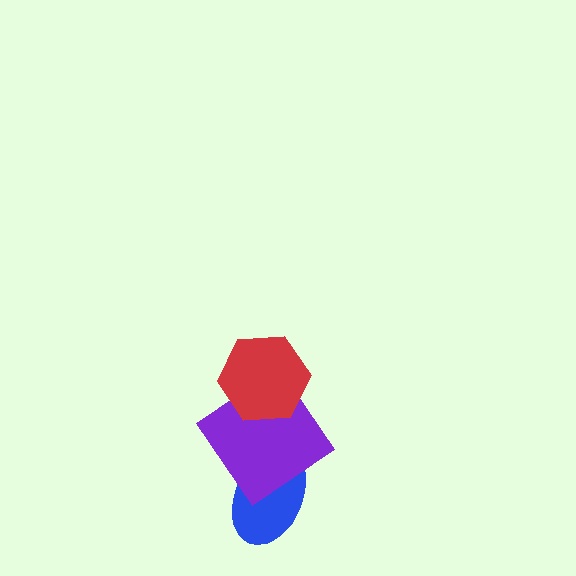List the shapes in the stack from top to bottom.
From top to bottom: the red hexagon, the purple diamond, the blue ellipse.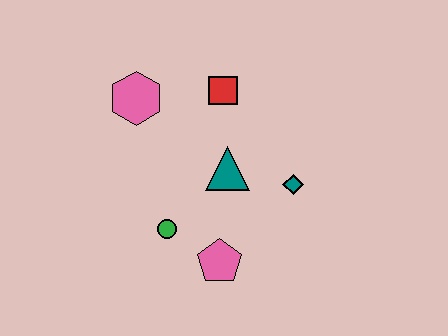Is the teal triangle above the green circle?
Yes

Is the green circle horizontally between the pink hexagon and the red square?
Yes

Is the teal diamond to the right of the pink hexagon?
Yes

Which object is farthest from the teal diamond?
The pink hexagon is farthest from the teal diamond.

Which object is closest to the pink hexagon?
The red square is closest to the pink hexagon.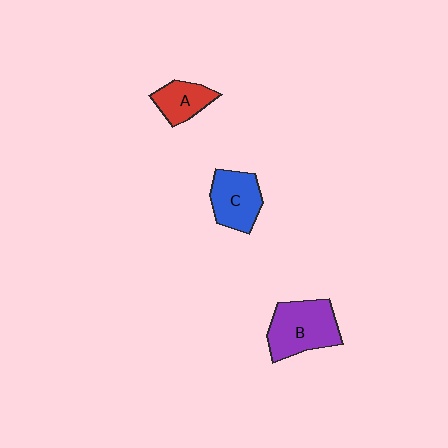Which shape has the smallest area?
Shape A (red).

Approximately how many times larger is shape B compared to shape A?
Approximately 1.8 times.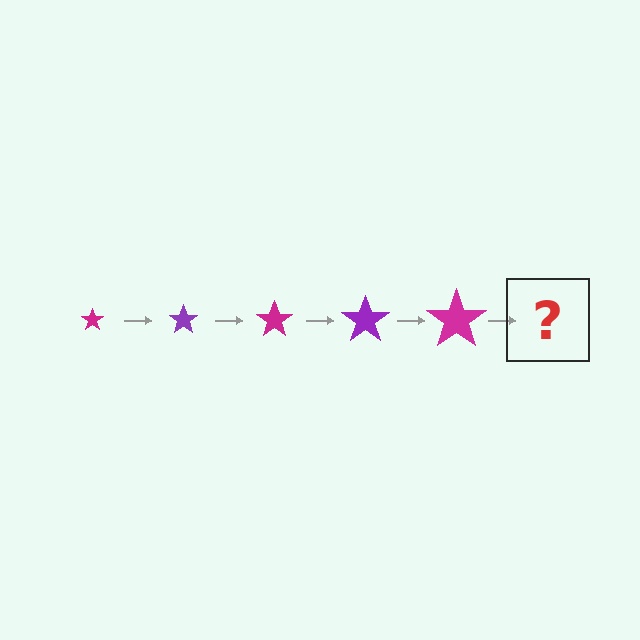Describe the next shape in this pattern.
It should be a purple star, larger than the previous one.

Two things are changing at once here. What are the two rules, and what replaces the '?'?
The two rules are that the star grows larger each step and the color cycles through magenta and purple. The '?' should be a purple star, larger than the previous one.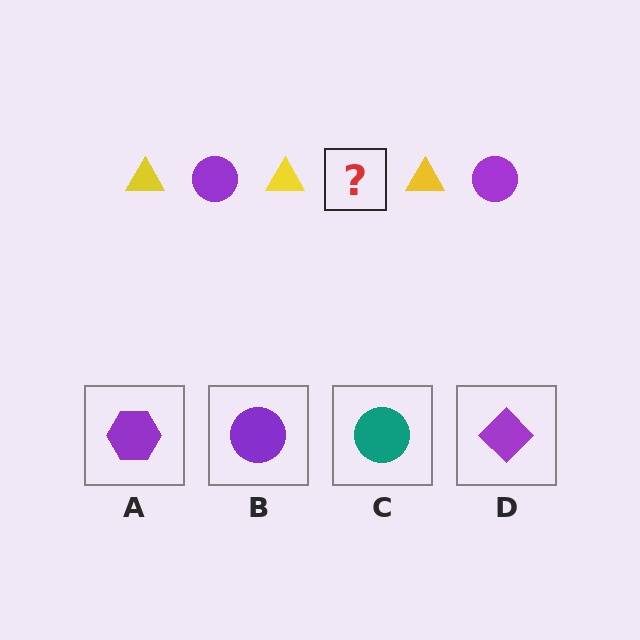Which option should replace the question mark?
Option B.